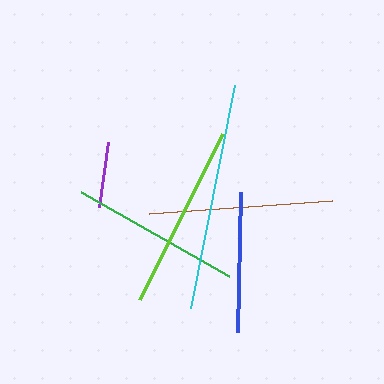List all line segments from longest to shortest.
From longest to shortest: cyan, lime, brown, green, blue, purple.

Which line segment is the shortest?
The purple line is the shortest at approximately 66 pixels.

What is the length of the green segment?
The green segment is approximately 170 pixels long.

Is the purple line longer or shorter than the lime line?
The lime line is longer than the purple line.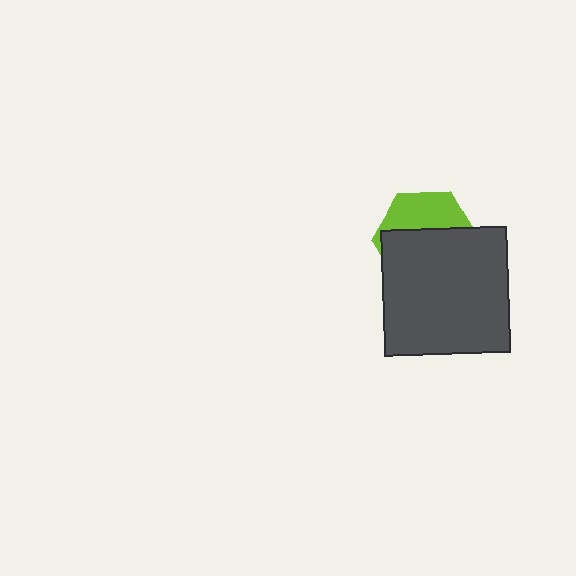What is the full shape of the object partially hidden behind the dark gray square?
The partially hidden object is a lime hexagon.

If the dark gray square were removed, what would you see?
You would see the complete lime hexagon.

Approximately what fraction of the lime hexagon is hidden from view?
Roughly 63% of the lime hexagon is hidden behind the dark gray square.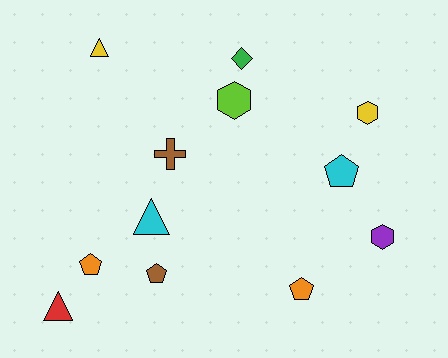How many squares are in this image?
There are no squares.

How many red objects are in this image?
There is 1 red object.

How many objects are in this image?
There are 12 objects.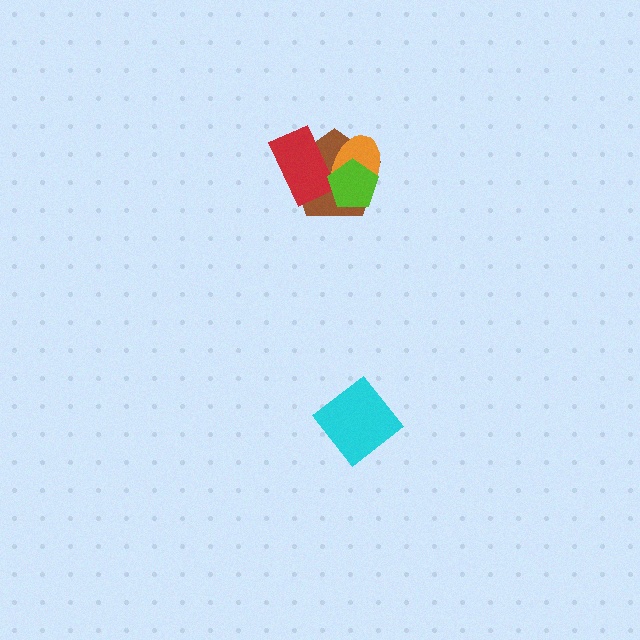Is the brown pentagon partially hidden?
Yes, it is partially covered by another shape.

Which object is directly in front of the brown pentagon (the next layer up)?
The orange ellipse is directly in front of the brown pentagon.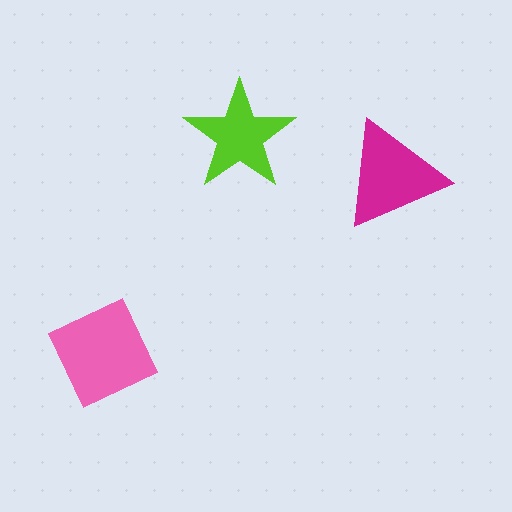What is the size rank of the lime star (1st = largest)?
3rd.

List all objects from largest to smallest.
The pink diamond, the magenta triangle, the lime star.